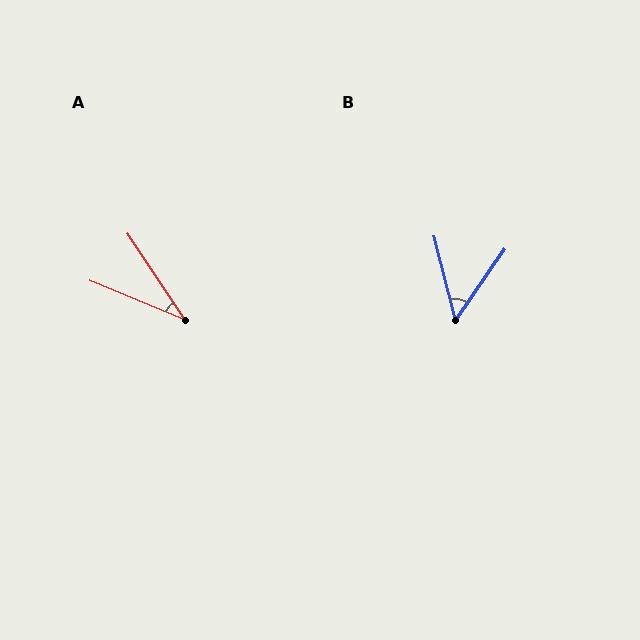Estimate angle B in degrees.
Approximately 49 degrees.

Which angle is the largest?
B, at approximately 49 degrees.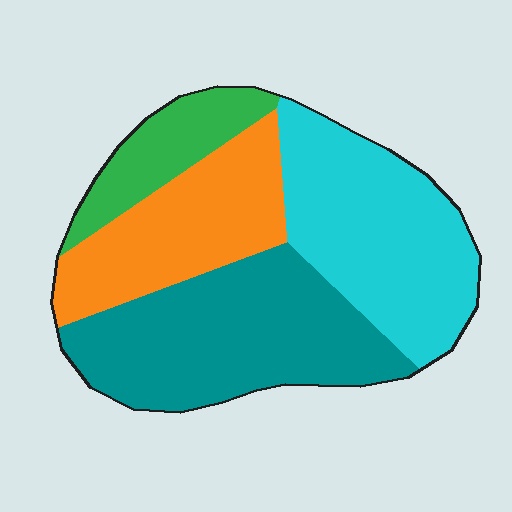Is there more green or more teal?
Teal.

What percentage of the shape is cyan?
Cyan covers about 30% of the shape.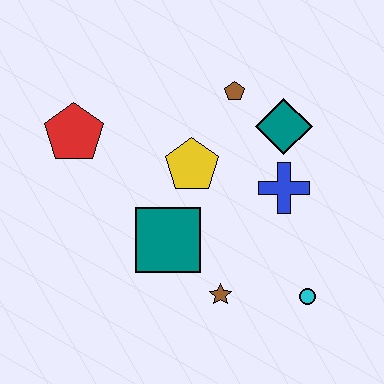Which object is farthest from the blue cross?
The red pentagon is farthest from the blue cross.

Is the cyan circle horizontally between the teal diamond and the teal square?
No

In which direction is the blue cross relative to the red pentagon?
The blue cross is to the right of the red pentagon.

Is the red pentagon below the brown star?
No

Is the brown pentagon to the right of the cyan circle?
No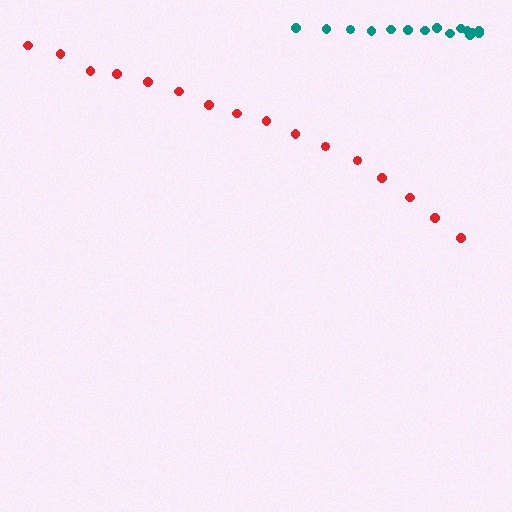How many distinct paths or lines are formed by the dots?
There are 2 distinct paths.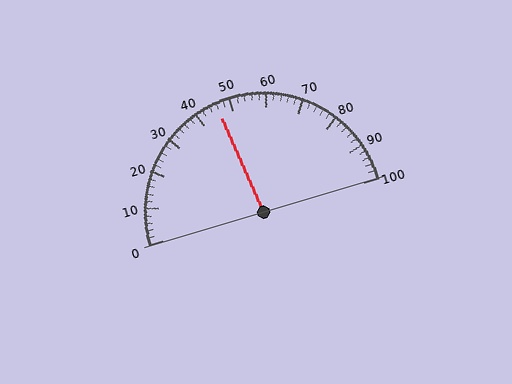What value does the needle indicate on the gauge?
The needle indicates approximately 46.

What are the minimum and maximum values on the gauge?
The gauge ranges from 0 to 100.